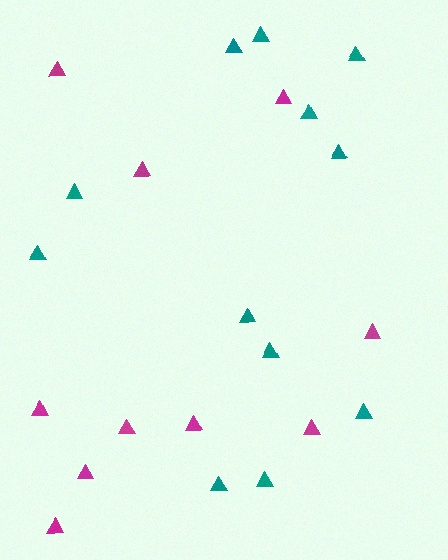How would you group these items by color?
There are 2 groups: one group of magenta triangles (10) and one group of teal triangles (12).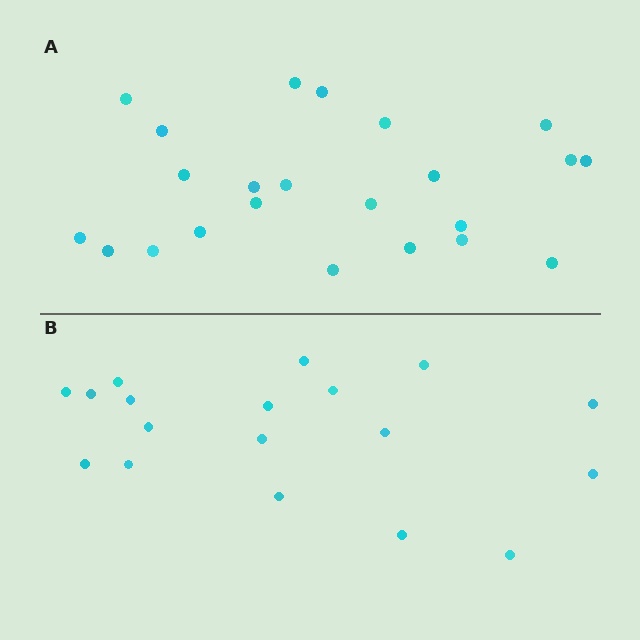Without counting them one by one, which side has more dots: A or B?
Region A (the top region) has more dots.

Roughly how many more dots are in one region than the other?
Region A has about 5 more dots than region B.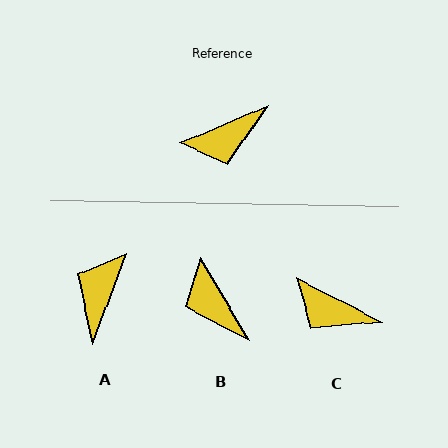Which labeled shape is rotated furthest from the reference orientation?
A, about 134 degrees away.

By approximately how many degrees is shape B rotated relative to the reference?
Approximately 83 degrees clockwise.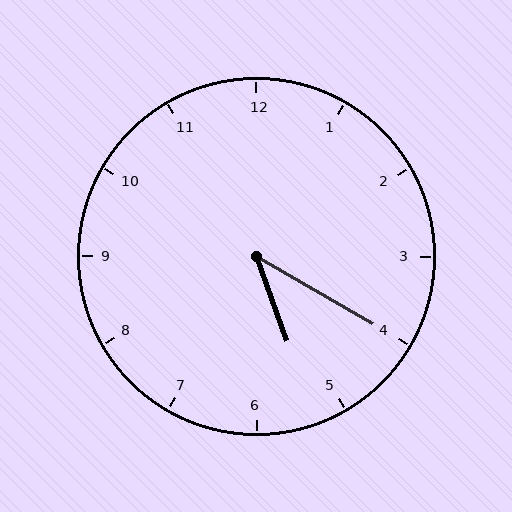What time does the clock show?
5:20.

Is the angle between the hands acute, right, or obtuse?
It is acute.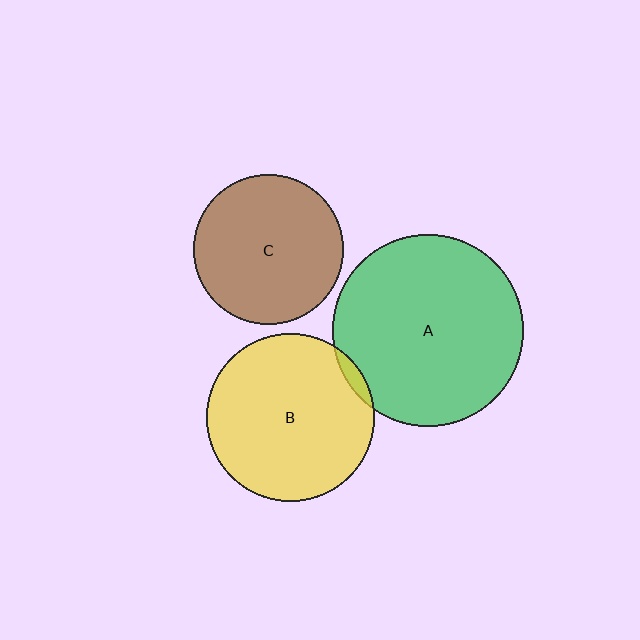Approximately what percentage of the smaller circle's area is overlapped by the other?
Approximately 5%.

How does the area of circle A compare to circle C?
Approximately 1.6 times.